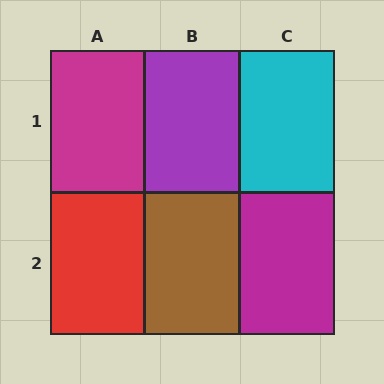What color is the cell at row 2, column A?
Red.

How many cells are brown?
1 cell is brown.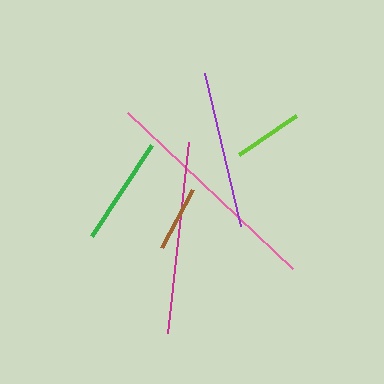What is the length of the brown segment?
The brown segment is approximately 66 pixels long.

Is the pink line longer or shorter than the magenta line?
The pink line is longer than the magenta line.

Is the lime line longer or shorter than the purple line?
The purple line is longer than the lime line.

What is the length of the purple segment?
The purple segment is approximately 157 pixels long.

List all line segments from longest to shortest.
From longest to shortest: pink, magenta, purple, green, lime, brown.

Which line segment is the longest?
The pink line is the longest at approximately 227 pixels.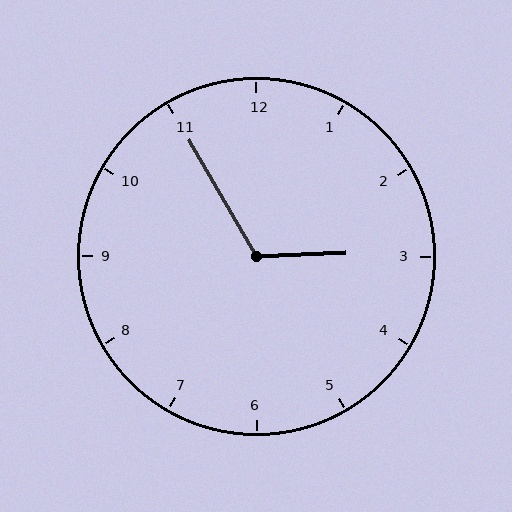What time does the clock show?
2:55.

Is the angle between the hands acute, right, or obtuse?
It is obtuse.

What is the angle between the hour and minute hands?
Approximately 118 degrees.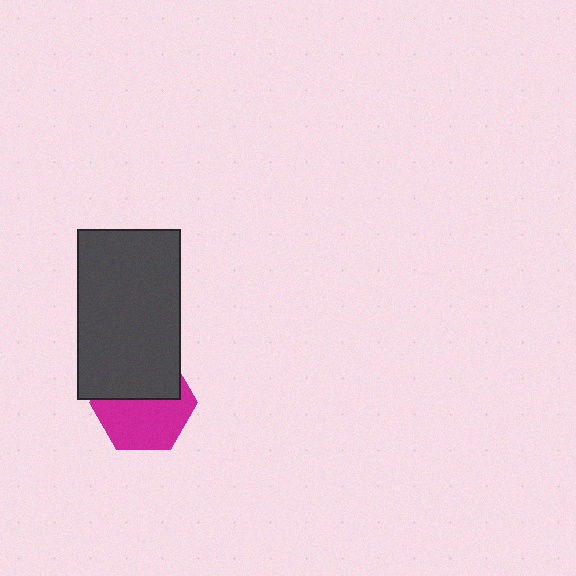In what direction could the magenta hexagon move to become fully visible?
The magenta hexagon could move down. That would shift it out from behind the dark gray rectangle entirely.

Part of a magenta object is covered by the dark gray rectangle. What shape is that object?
It is a hexagon.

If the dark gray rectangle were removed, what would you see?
You would see the complete magenta hexagon.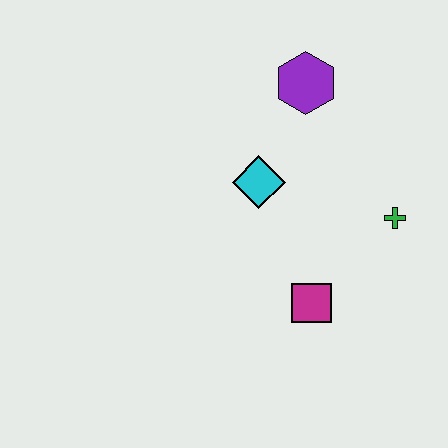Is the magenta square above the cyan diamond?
No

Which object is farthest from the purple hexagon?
The magenta square is farthest from the purple hexagon.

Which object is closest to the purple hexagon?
The cyan diamond is closest to the purple hexagon.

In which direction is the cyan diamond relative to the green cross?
The cyan diamond is to the left of the green cross.